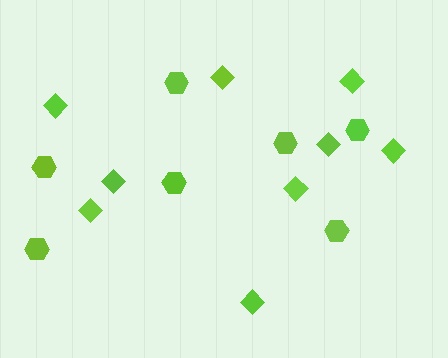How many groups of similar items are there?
There are 2 groups: one group of diamonds (9) and one group of hexagons (7).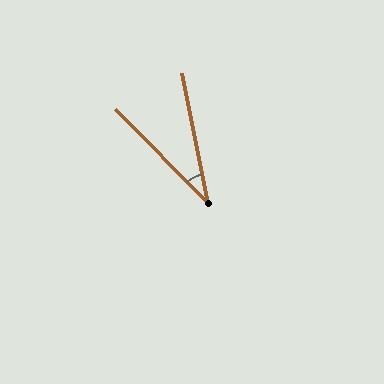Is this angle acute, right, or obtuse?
It is acute.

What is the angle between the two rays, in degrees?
Approximately 34 degrees.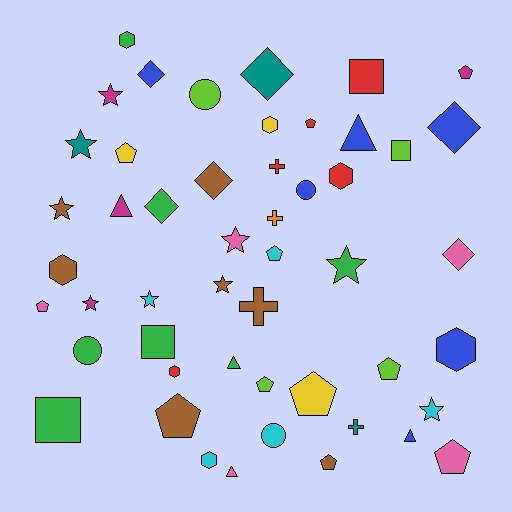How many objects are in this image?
There are 50 objects.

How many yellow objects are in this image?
There are 3 yellow objects.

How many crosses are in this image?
There are 4 crosses.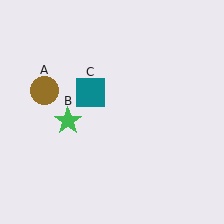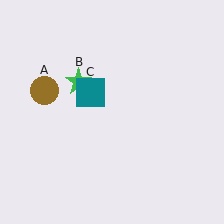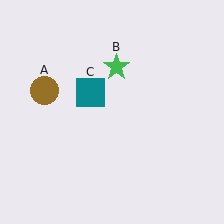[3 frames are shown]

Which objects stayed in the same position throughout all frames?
Brown circle (object A) and teal square (object C) remained stationary.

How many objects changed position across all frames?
1 object changed position: green star (object B).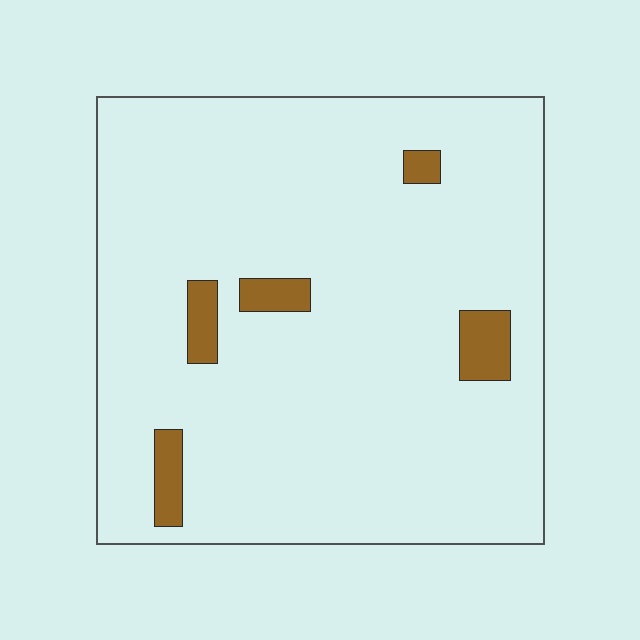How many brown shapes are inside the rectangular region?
5.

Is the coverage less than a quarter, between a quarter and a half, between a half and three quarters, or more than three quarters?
Less than a quarter.